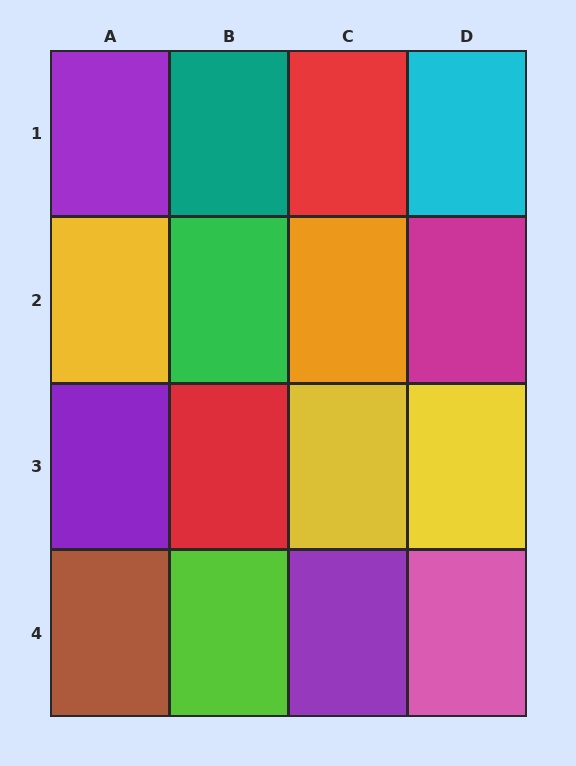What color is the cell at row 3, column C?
Yellow.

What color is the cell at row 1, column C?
Red.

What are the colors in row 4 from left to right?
Brown, lime, purple, pink.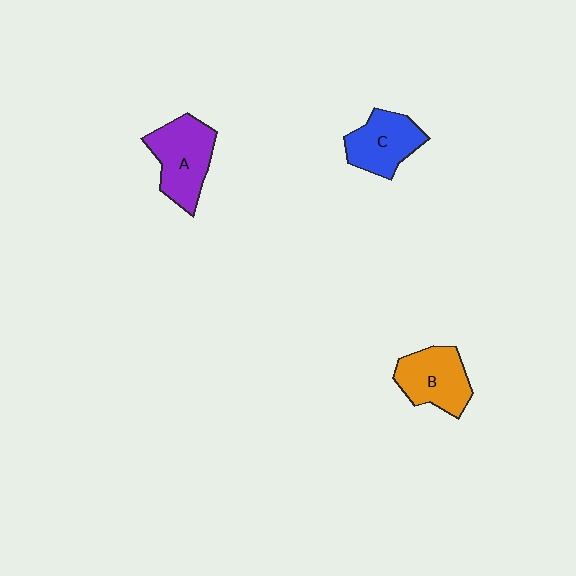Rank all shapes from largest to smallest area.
From largest to smallest: A (purple), B (orange), C (blue).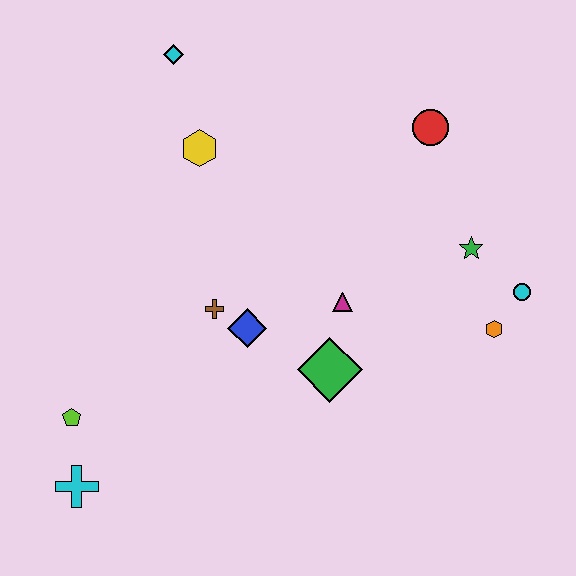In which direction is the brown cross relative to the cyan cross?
The brown cross is above the cyan cross.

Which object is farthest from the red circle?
The cyan cross is farthest from the red circle.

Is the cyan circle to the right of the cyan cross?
Yes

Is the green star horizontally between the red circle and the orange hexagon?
Yes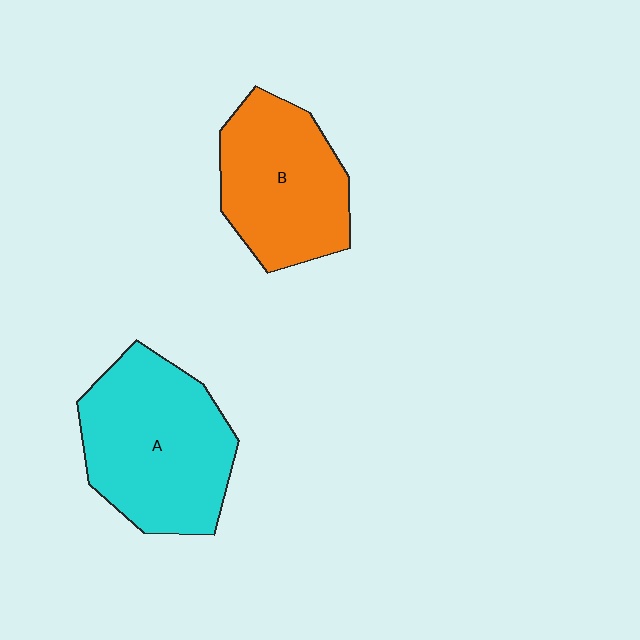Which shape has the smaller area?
Shape B (orange).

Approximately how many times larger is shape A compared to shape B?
Approximately 1.2 times.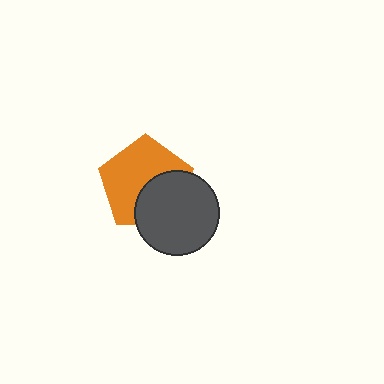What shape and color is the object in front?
The object in front is a dark gray circle.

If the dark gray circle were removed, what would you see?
You would see the complete orange pentagon.